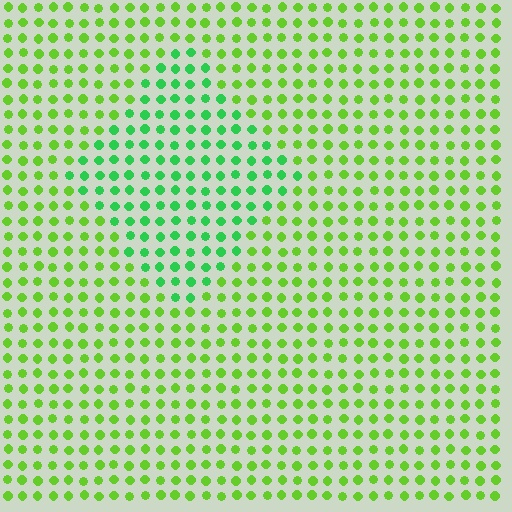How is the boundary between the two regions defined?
The boundary is defined purely by a slight shift in hue (about 35 degrees). Spacing, size, and orientation are identical on both sides.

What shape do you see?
I see a diamond.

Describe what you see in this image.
The image is filled with small lime elements in a uniform arrangement. A diamond-shaped region is visible where the elements are tinted to a slightly different hue, forming a subtle color boundary.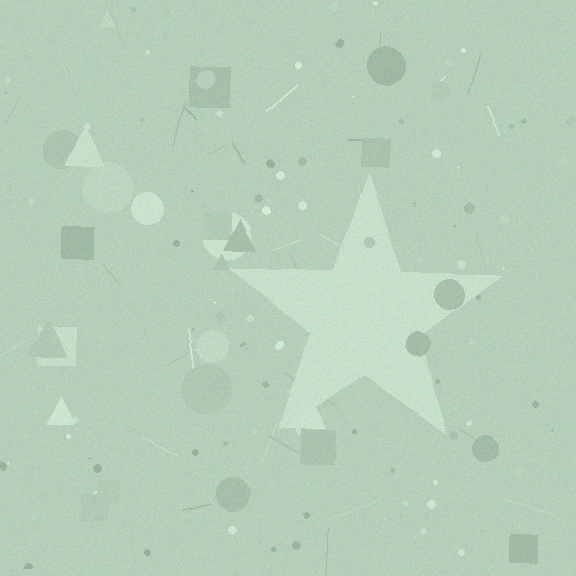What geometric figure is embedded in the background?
A star is embedded in the background.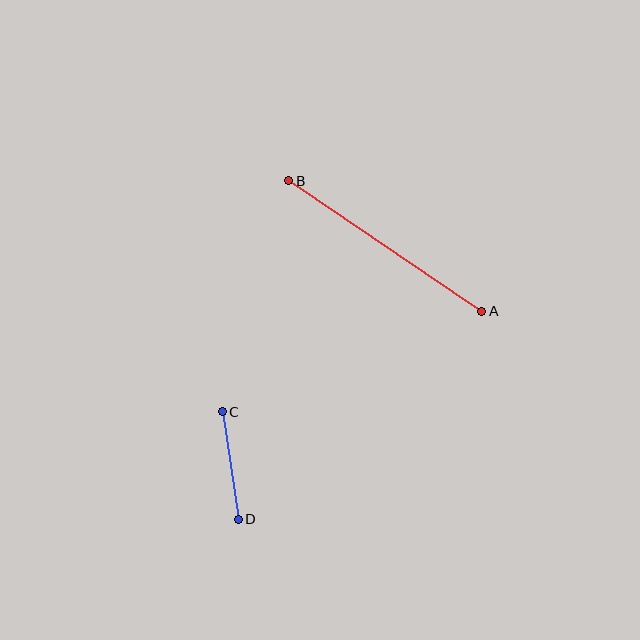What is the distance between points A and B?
The distance is approximately 233 pixels.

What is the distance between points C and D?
The distance is approximately 109 pixels.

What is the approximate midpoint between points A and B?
The midpoint is at approximately (385, 246) pixels.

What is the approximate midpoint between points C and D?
The midpoint is at approximately (230, 465) pixels.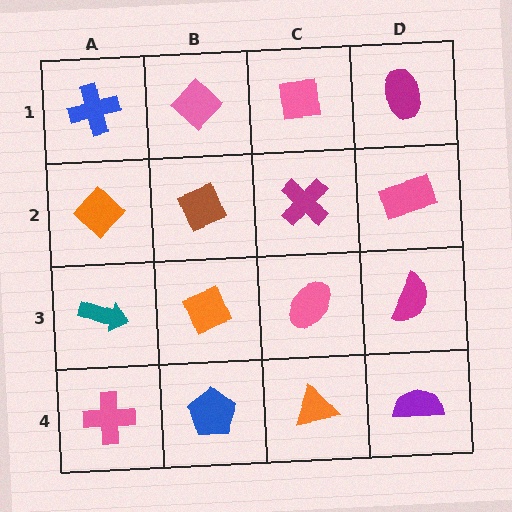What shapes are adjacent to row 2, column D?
A magenta ellipse (row 1, column D), a magenta semicircle (row 3, column D), a magenta cross (row 2, column C).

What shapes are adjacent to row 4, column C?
A pink ellipse (row 3, column C), a blue pentagon (row 4, column B), a purple semicircle (row 4, column D).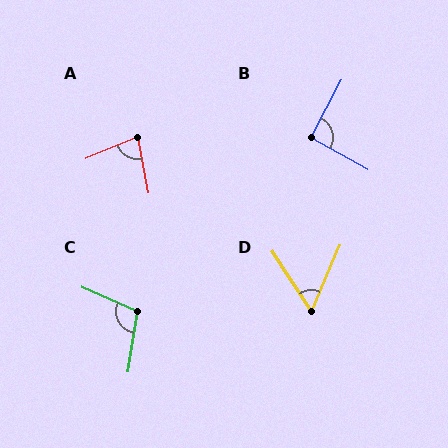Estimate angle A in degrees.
Approximately 78 degrees.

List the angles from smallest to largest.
D (57°), A (78°), B (91°), C (105°).